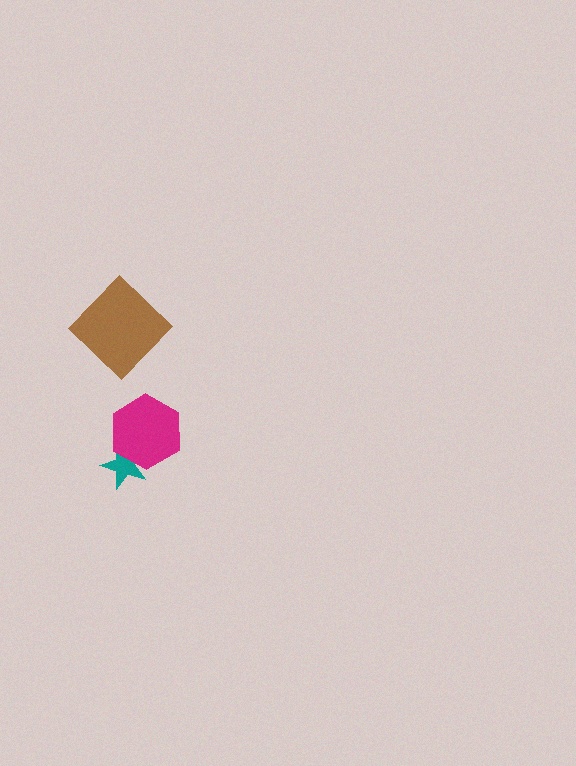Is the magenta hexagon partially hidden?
No, no other shape covers it.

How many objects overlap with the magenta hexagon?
1 object overlaps with the magenta hexagon.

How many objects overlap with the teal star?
1 object overlaps with the teal star.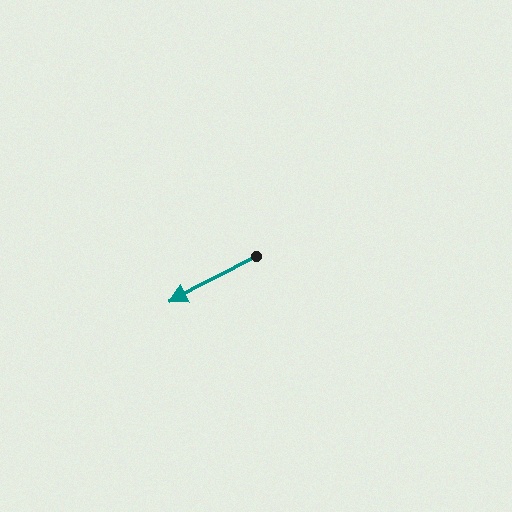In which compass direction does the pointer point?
Southwest.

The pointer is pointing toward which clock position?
Roughly 8 o'clock.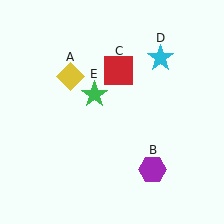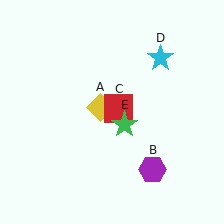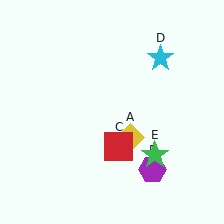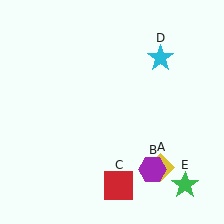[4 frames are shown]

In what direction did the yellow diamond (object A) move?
The yellow diamond (object A) moved down and to the right.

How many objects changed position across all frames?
3 objects changed position: yellow diamond (object A), red square (object C), green star (object E).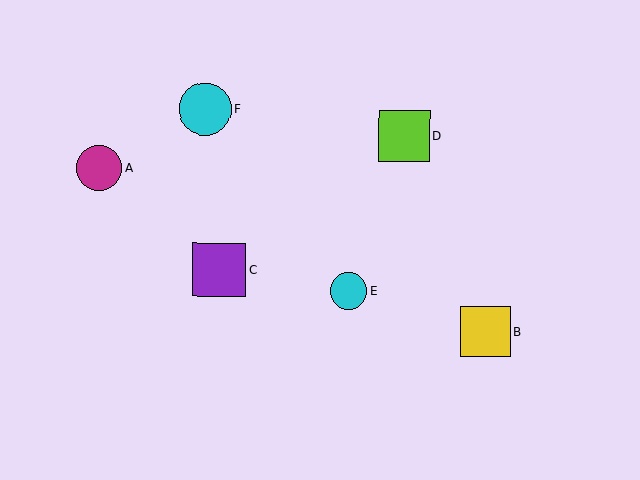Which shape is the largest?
The purple square (labeled C) is the largest.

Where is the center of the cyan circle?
The center of the cyan circle is at (205, 109).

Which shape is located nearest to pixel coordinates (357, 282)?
The cyan circle (labeled E) at (348, 291) is nearest to that location.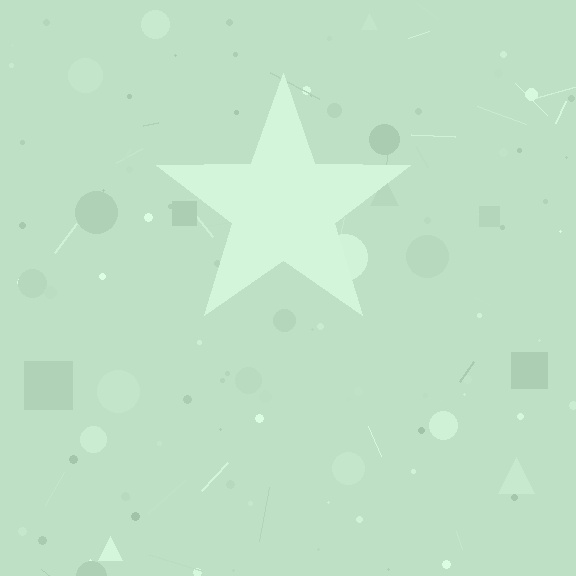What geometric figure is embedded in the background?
A star is embedded in the background.